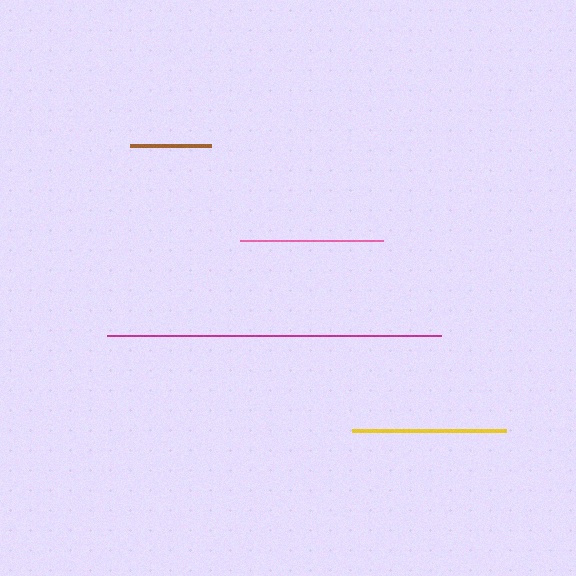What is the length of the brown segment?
The brown segment is approximately 81 pixels long.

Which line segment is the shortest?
The brown line is the shortest at approximately 81 pixels.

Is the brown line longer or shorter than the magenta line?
The magenta line is longer than the brown line.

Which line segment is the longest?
The magenta line is the longest at approximately 334 pixels.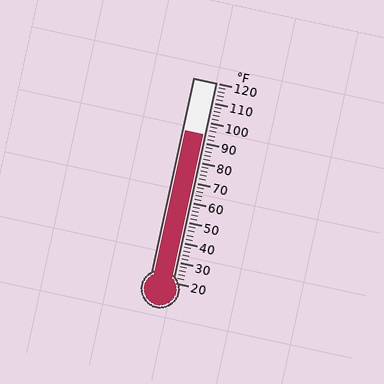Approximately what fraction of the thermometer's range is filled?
The thermometer is filled to approximately 75% of its range.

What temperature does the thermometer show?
The thermometer shows approximately 94°F.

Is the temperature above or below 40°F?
The temperature is above 40°F.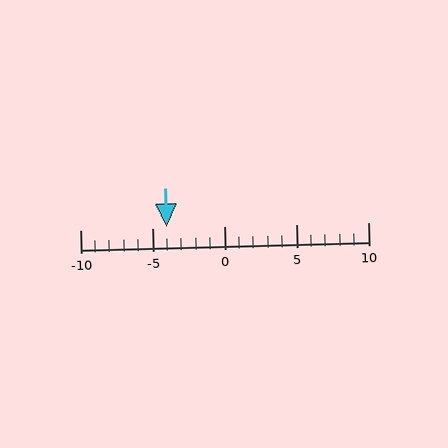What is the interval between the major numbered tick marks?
The major tick marks are spaced 5 units apart.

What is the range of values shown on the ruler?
The ruler shows values from -10 to 10.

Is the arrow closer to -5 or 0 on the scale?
The arrow is closer to -5.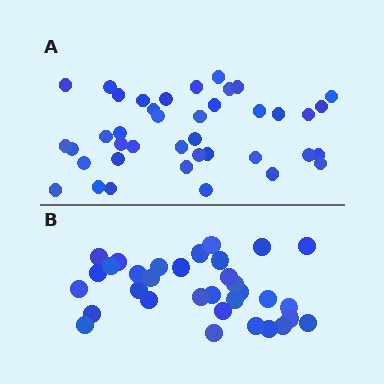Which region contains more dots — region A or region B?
Region A (the top region) has more dots.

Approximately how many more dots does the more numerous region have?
Region A has roughly 8 or so more dots than region B.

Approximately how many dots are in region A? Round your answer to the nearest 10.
About 40 dots.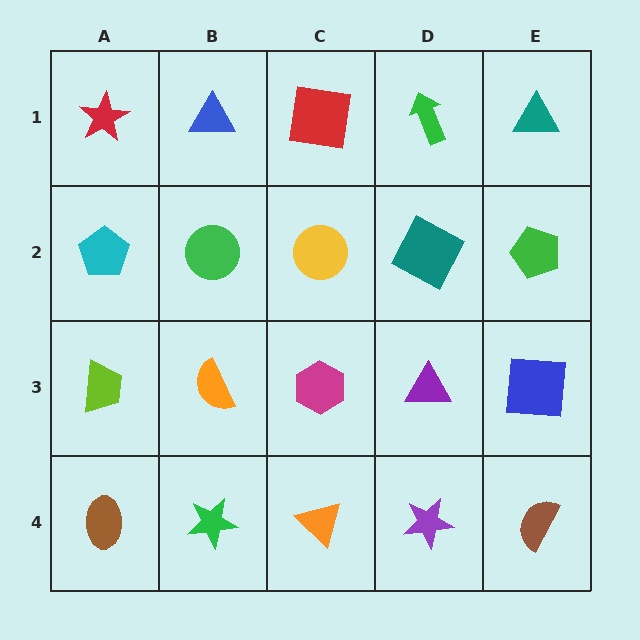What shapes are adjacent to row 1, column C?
A yellow circle (row 2, column C), a blue triangle (row 1, column B), a green arrow (row 1, column D).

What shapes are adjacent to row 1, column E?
A green pentagon (row 2, column E), a green arrow (row 1, column D).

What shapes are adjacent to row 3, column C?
A yellow circle (row 2, column C), an orange triangle (row 4, column C), an orange semicircle (row 3, column B), a purple triangle (row 3, column D).